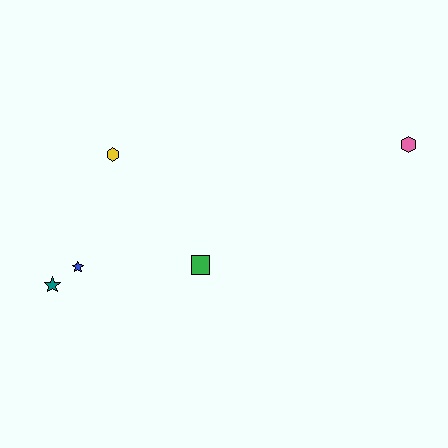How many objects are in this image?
There are 5 objects.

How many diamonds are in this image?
There are no diamonds.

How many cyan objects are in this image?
There are no cyan objects.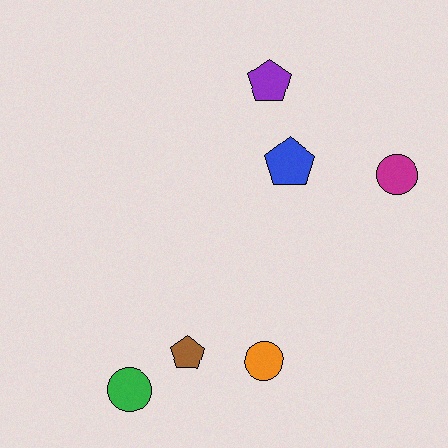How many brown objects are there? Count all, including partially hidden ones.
There is 1 brown object.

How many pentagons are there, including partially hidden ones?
There are 3 pentagons.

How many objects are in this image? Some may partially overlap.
There are 6 objects.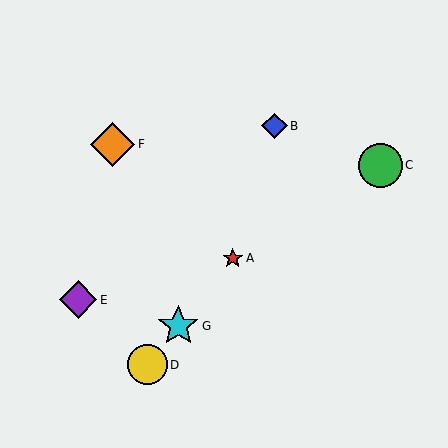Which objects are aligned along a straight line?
Objects A, D, G are aligned along a straight line.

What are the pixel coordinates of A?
Object A is at (233, 258).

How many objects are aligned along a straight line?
3 objects (A, D, G) are aligned along a straight line.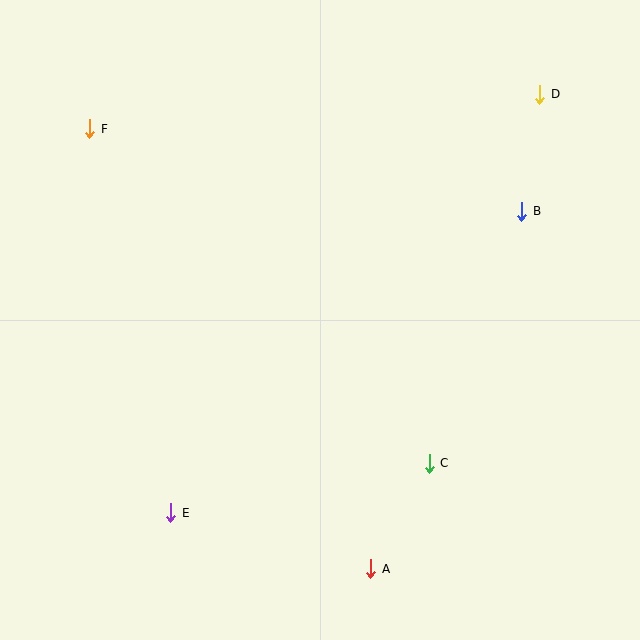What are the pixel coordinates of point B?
Point B is at (522, 211).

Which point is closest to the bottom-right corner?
Point C is closest to the bottom-right corner.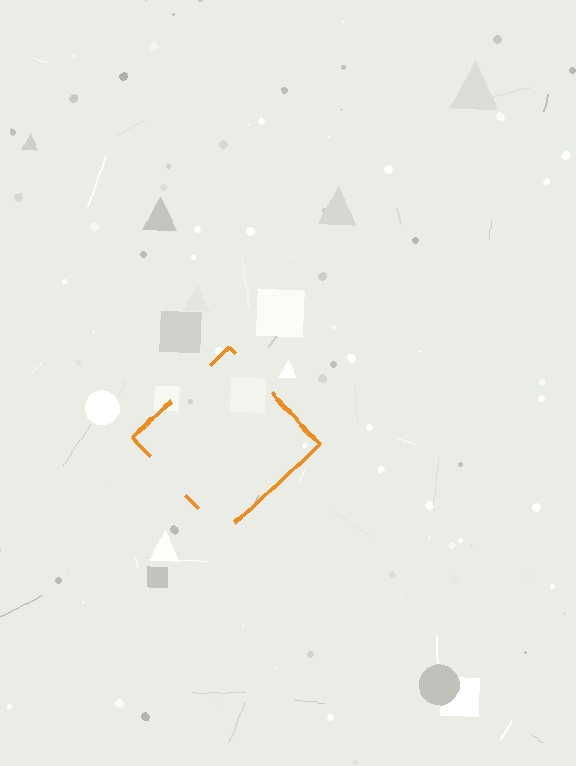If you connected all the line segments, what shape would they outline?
They would outline a diamond.